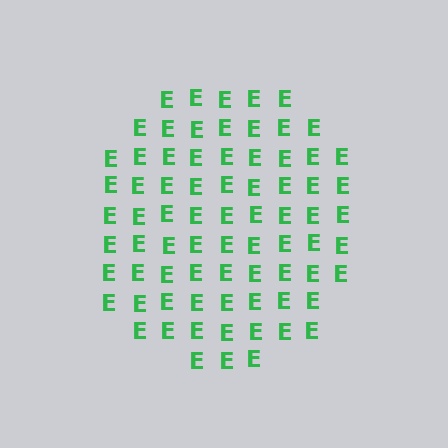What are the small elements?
The small elements are letter E's.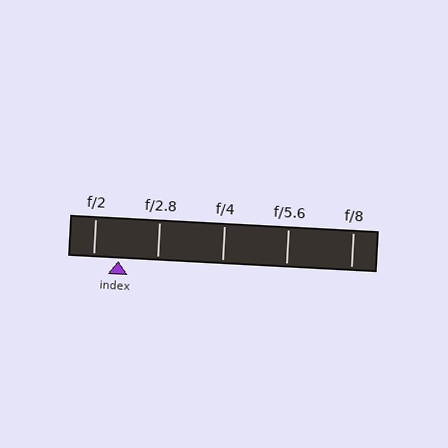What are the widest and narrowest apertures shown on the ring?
The widest aperture shown is f/2 and the narrowest is f/8.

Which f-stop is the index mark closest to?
The index mark is closest to f/2.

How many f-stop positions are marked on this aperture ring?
There are 5 f-stop positions marked.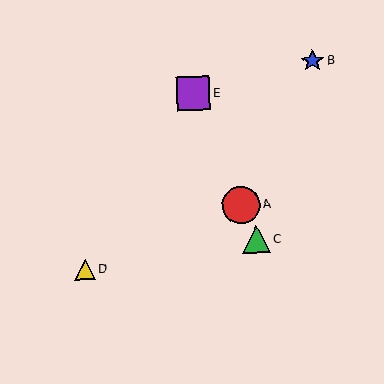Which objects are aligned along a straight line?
Objects A, C, E are aligned along a straight line.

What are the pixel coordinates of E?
Object E is at (193, 94).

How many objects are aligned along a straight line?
3 objects (A, C, E) are aligned along a straight line.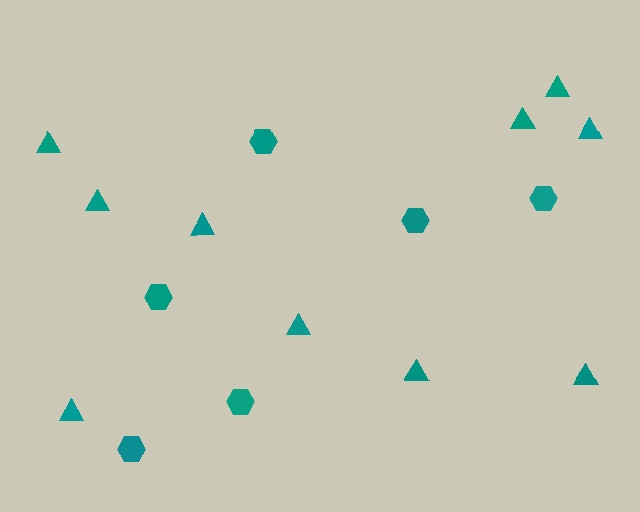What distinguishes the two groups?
There are 2 groups: one group of triangles (10) and one group of hexagons (6).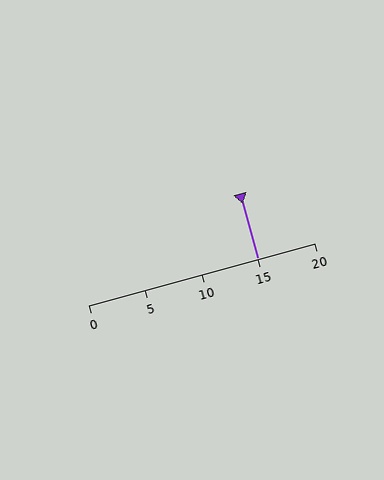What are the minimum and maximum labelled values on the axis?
The axis runs from 0 to 20.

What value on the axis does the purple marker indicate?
The marker indicates approximately 15.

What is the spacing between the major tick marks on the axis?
The major ticks are spaced 5 apart.